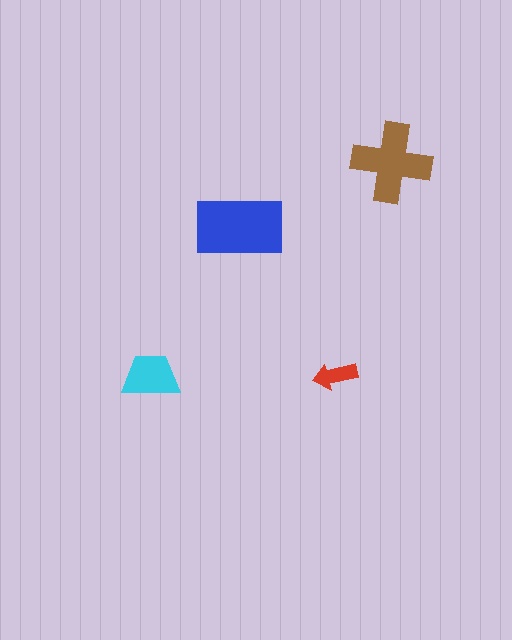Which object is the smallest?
The red arrow.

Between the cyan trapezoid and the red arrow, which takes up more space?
The cyan trapezoid.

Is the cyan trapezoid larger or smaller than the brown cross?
Smaller.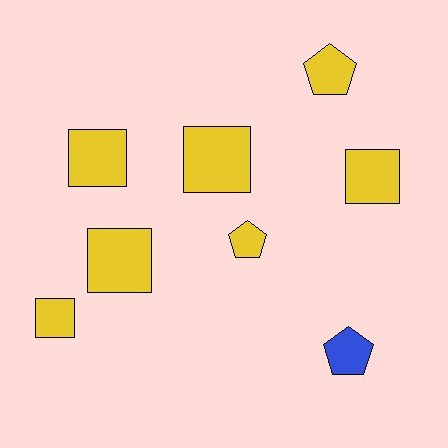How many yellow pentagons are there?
There are 2 yellow pentagons.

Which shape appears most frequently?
Square, with 5 objects.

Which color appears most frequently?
Yellow, with 7 objects.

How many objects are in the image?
There are 8 objects.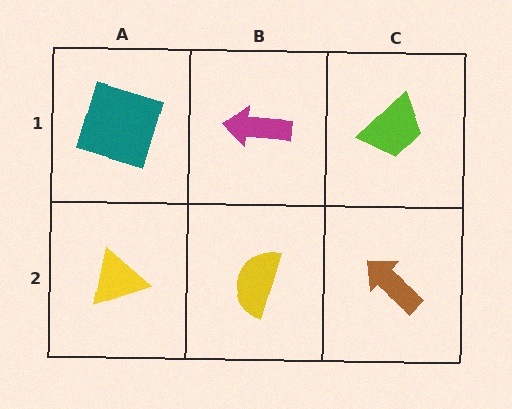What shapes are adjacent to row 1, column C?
A brown arrow (row 2, column C), a magenta arrow (row 1, column B).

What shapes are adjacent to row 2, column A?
A teal square (row 1, column A), a yellow semicircle (row 2, column B).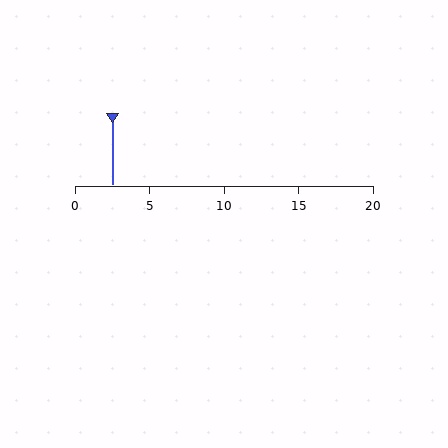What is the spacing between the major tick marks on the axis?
The major ticks are spaced 5 apart.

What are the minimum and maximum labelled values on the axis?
The axis runs from 0 to 20.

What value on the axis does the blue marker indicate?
The marker indicates approximately 2.5.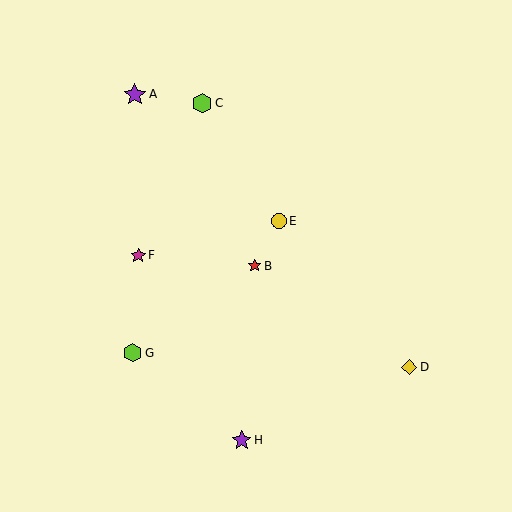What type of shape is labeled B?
Shape B is a red star.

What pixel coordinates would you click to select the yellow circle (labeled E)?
Click at (279, 221) to select the yellow circle E.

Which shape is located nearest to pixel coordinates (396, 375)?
The yellow diamond (labeled D) at (409, 367) is nearest to that location.